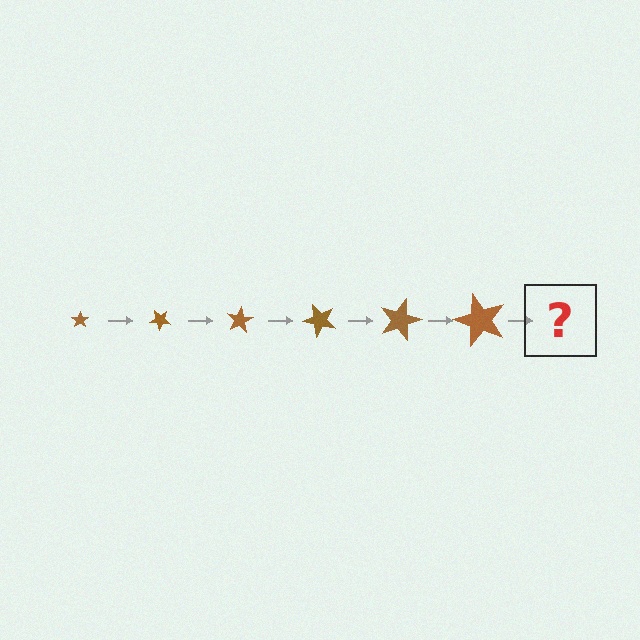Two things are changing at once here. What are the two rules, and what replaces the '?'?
The two rules are that the star grows larger each step and it rotates 40 degrees each step. The '?' should be a star, larger than the previous one and rotated 240 degrees from the start.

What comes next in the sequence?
The next element should be a star, larger than the previous one and rotated 240 degrees from the start.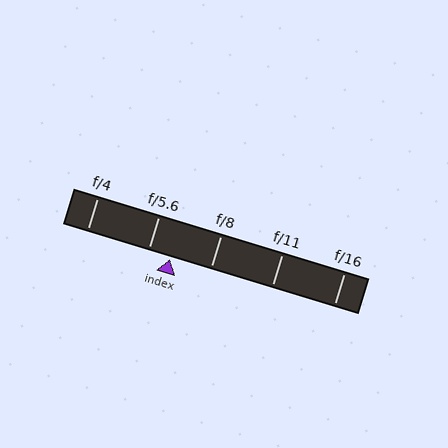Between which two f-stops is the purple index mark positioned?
The index mark is between f/5.6 and f/8.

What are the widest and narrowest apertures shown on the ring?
The widest aperture shown is f/4 and the narrowest is f/16.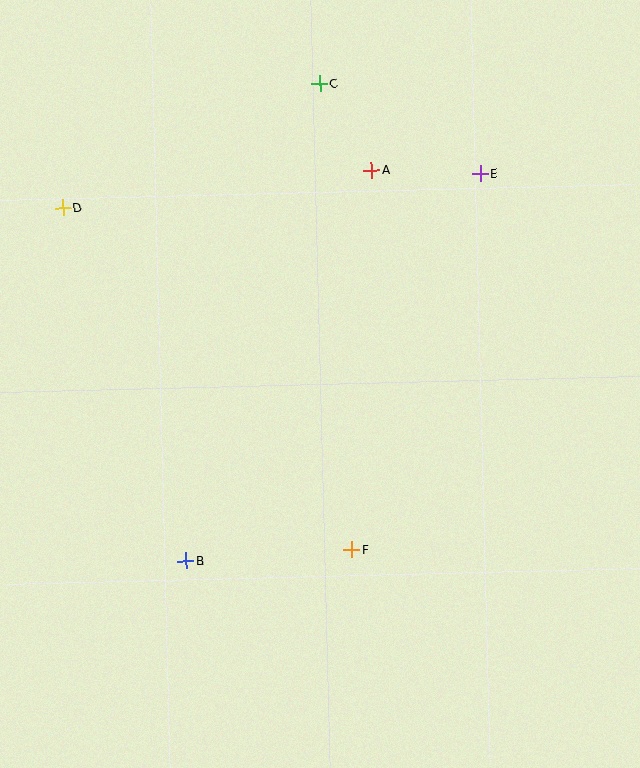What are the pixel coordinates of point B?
Point B is at (186, 561).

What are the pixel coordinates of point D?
Point D is at (63, 208).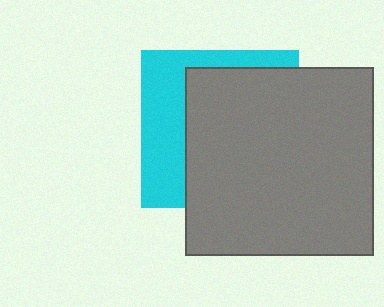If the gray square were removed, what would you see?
You would see the complete cyan square.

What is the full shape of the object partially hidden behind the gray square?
The partially hidden object is a cyan square.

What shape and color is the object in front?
The object in front is a gray square.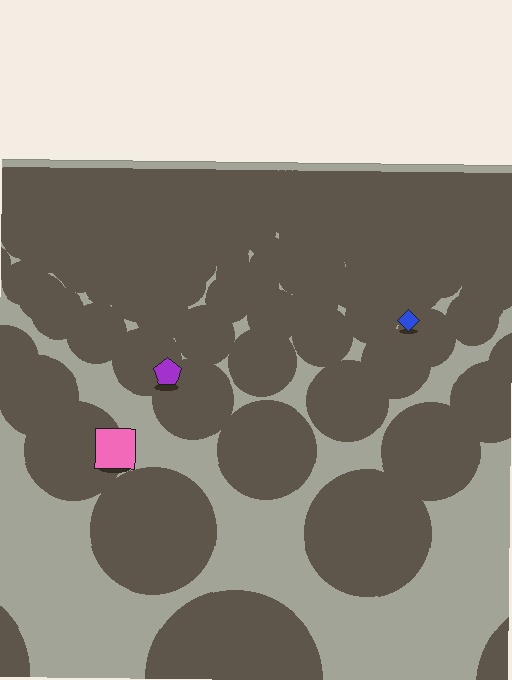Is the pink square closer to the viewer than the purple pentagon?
Yes. The pink square is closer — you can tell from the texture gradient: the ground texture is coarser near it.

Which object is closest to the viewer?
The pink square is closest. The texture marks near it are larger and more spread out.